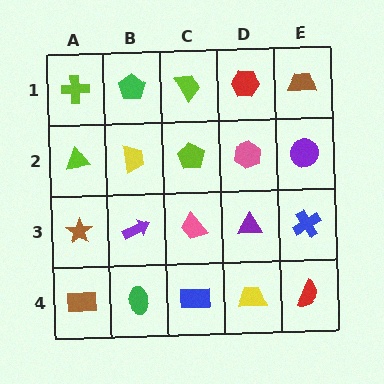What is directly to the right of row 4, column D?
A red semicircle.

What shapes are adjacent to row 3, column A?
A lime triangle (row 2, column A), a brown rectangle (row 4, column A), a purple arrow (row 3, column B).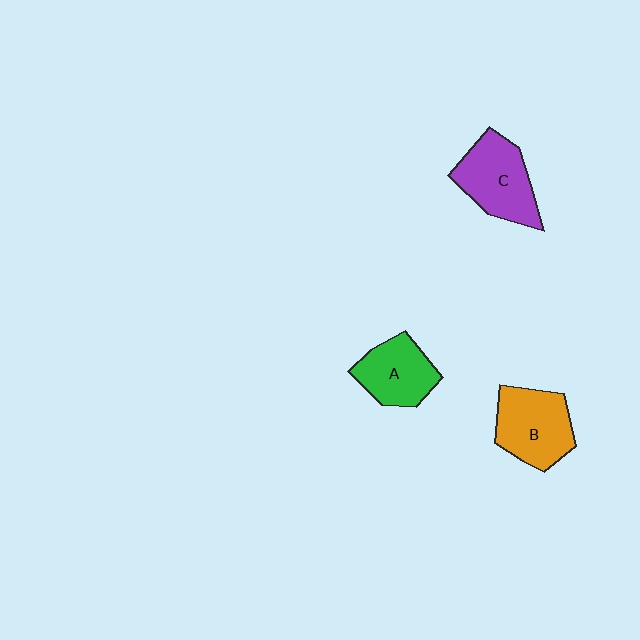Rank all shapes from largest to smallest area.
From largest to smallest: C (purple), B (orange), A (green).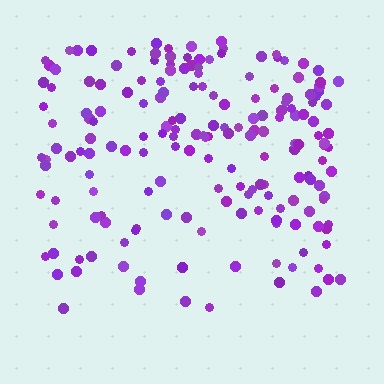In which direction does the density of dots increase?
From bottom to top, with the top side densest.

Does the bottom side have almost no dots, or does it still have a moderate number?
Still a moderate number, just noticeably fewer than the top.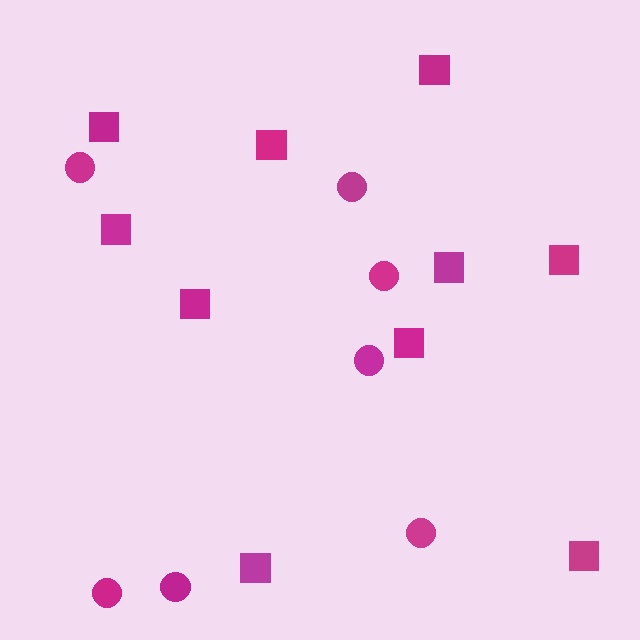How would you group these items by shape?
There are 2 groups: one group of squares (10) and one group of circles (7).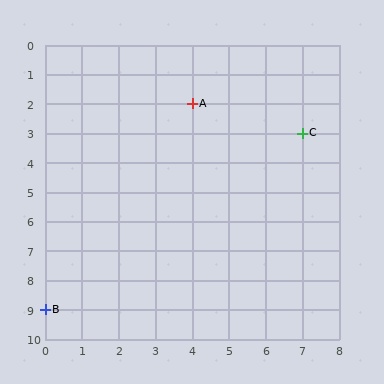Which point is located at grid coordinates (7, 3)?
Point C is at (7, 3).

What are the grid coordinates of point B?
Point B is at grid coordinates (0, 9).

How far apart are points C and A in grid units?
Points C and A are 3 columns and 1 row apart (about 3.2 grid units diagonally).